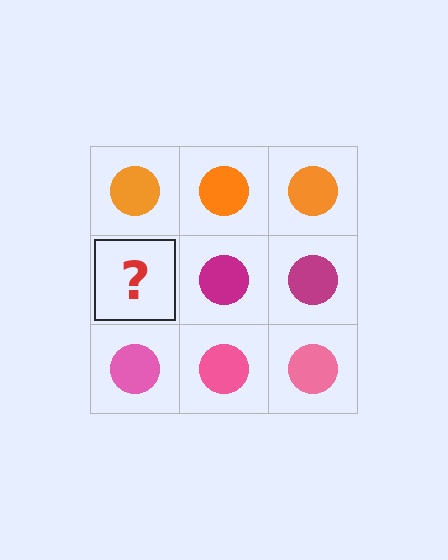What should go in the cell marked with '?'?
The missing cell should contain a magenta circle.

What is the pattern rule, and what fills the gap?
The rule is that each row has a consistent color. The gap should be filled with a magenta circle.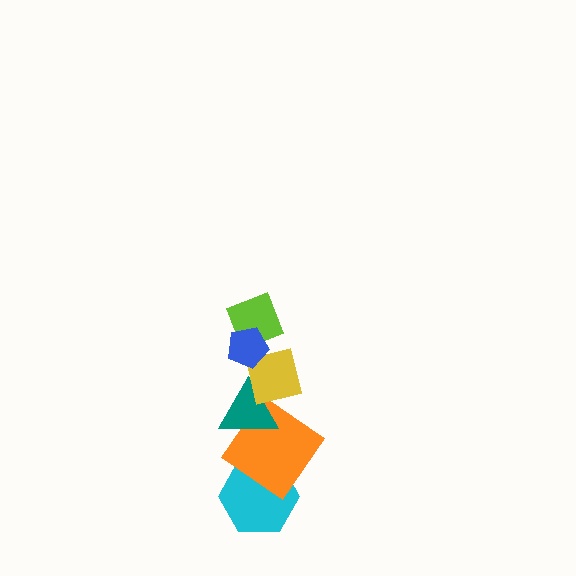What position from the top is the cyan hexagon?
The cyan hexagon is 6th from the top.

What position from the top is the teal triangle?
The teal triangle is 4th from the top.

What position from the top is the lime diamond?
The lime diamond is 2nd from the top.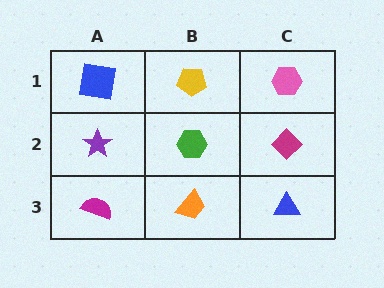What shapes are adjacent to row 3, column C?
A magenta diamond (row 2, column C), an orange trapezoid (row 3, column B).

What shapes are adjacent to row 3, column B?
A green hexagon (row 2, column B), a magenta semicircle (row 3, column A), a blue triangle (row 3, column C).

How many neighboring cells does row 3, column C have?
2.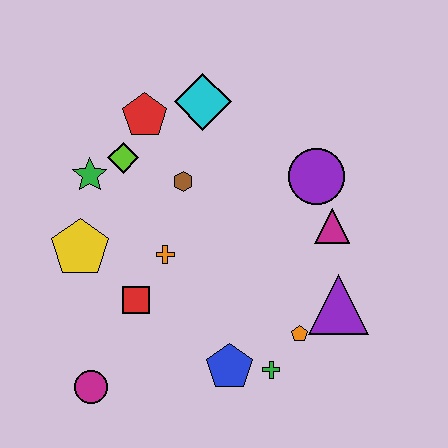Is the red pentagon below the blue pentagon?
No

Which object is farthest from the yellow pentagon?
The purple triangle is farthest from the yellow pentagon.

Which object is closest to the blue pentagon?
The green cross is closest to the blue pentagon.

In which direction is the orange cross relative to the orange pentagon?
The orange cross is to the left of the orange pentagon.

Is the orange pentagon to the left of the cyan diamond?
No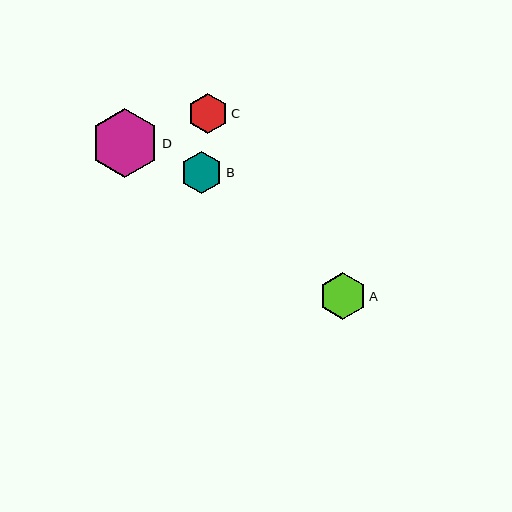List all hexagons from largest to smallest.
From largest to smallest: D, A, B, C.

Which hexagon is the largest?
Hexagon D is the largest with a size of approximately 69 pixels.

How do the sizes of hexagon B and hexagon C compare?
Hexagon B and hexagon C are approximately the same size.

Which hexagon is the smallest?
Hexagon C is the smallest with a size of approximately 41 pixels.